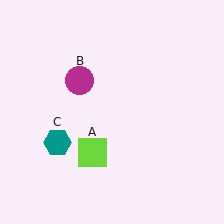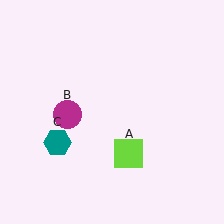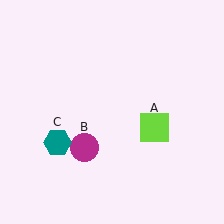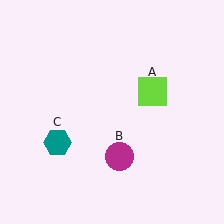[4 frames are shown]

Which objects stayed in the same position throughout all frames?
Teal hexagon (object C) remained stationary.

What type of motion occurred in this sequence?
The lime square (object A), magenta circle (object B) rotated counterclockwise around the center of the scene.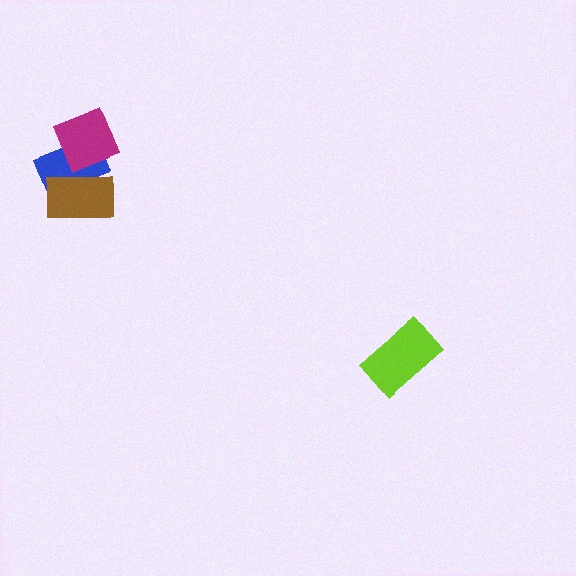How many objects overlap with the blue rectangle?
2 objects overlap with the blue rectangle.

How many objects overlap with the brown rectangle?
2 objects overlap with the brown rectangle.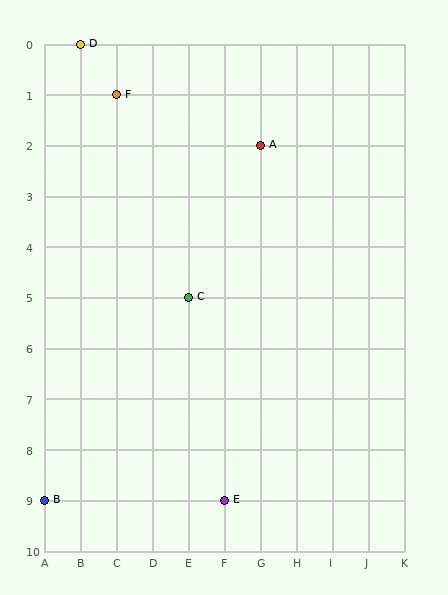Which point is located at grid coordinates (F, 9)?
Point E is at (F, 9).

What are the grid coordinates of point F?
Point F is at grid coordinates (C, 1).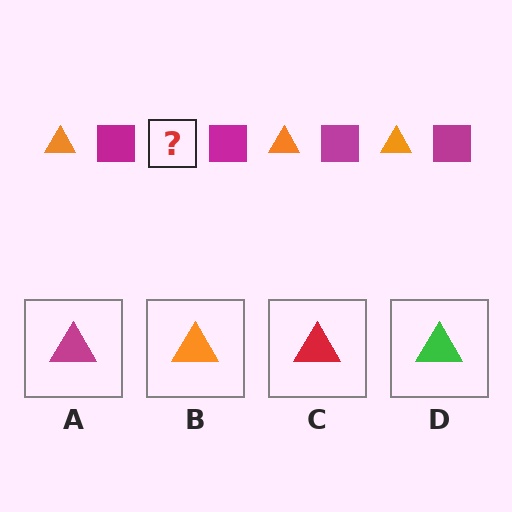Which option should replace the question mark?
Option B.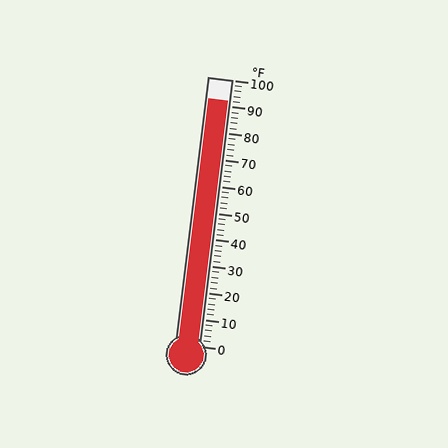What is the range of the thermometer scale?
The thermometer scale ranges from 0°F to 100°F.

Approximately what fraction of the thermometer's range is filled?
The thermometer is filled to approximately 90% of its range.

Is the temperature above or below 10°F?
The temperature is above 10°F.